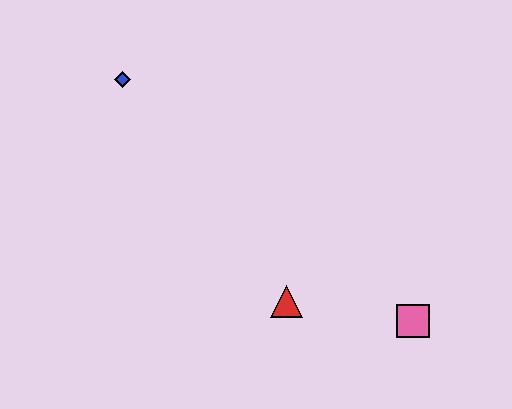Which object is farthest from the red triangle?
The blue diamond is farthest from the red triangle.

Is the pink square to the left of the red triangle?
No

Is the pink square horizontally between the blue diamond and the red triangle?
No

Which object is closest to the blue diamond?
The red triangle is closest to the blue diamond.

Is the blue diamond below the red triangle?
No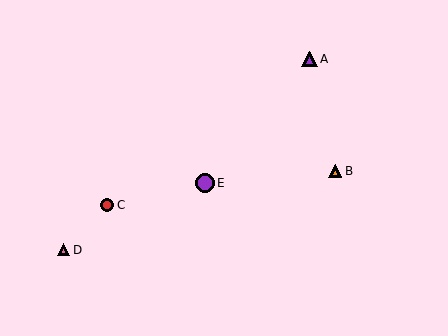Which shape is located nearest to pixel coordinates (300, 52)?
The purple triangle (labeled A) at (310, 59) is nearest to that location.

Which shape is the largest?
The purple circle (labeled E) is the largest.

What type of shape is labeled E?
Shape E is a purple circle.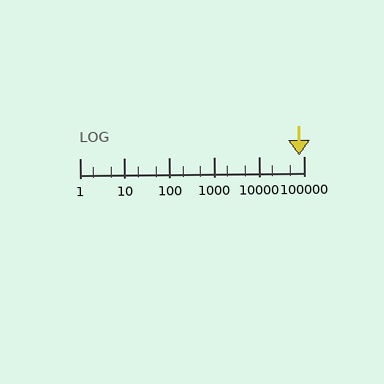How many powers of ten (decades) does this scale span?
The scale spans 5 decades, from 1 to 100000.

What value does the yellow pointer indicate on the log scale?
The pointer indicates approximately 79000.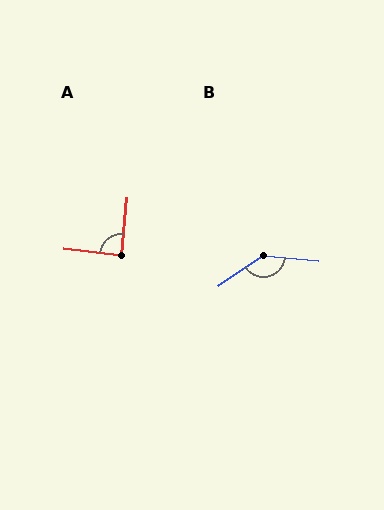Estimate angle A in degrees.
Approximately 89 degrees.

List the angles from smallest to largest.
A (89°), B (140°).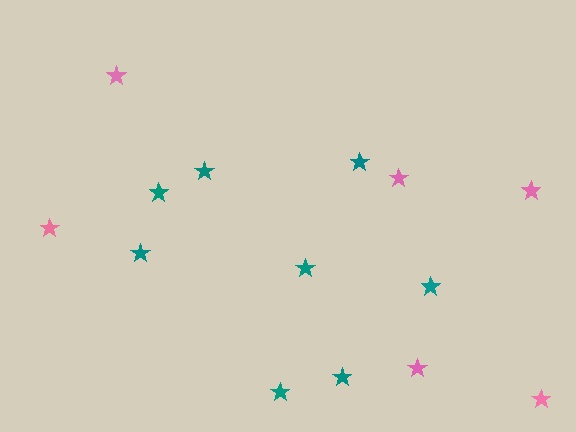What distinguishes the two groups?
There are 2 groups: one group of teal stars (8) and one group of pink stars (6).